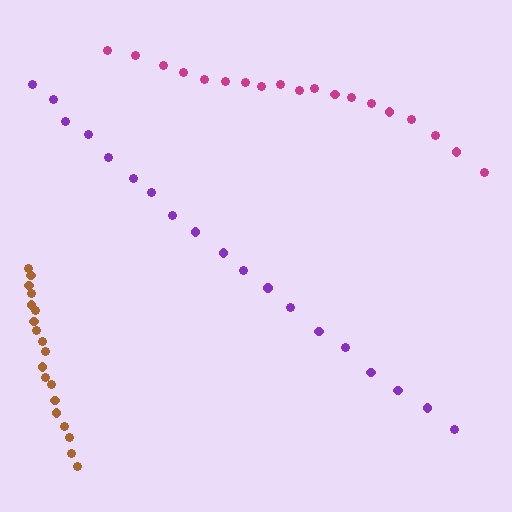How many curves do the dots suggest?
There are 3 distinct paths.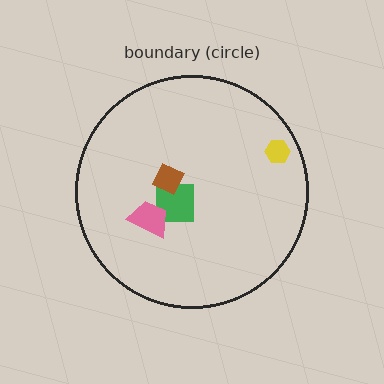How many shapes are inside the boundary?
4 inside, 0 outside.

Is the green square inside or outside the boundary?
Inside.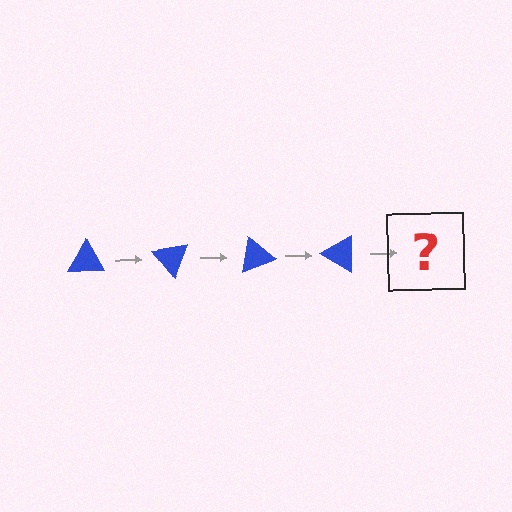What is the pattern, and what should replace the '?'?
The pattern is that the triangle rotates 50 degrees each step. The '?' should be a blue triangle rotated 200 degrees.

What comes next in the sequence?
The next element should be a blue triangle rotated 200 degrees.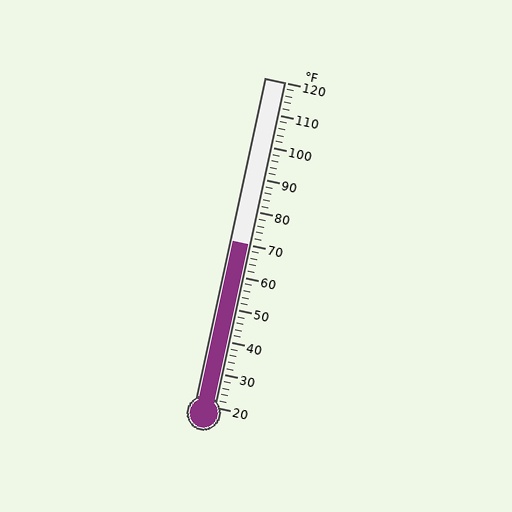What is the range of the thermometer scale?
The thermometer scale ranges from 20°F to 120°F.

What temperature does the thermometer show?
The thermometer shows approximately 70°F.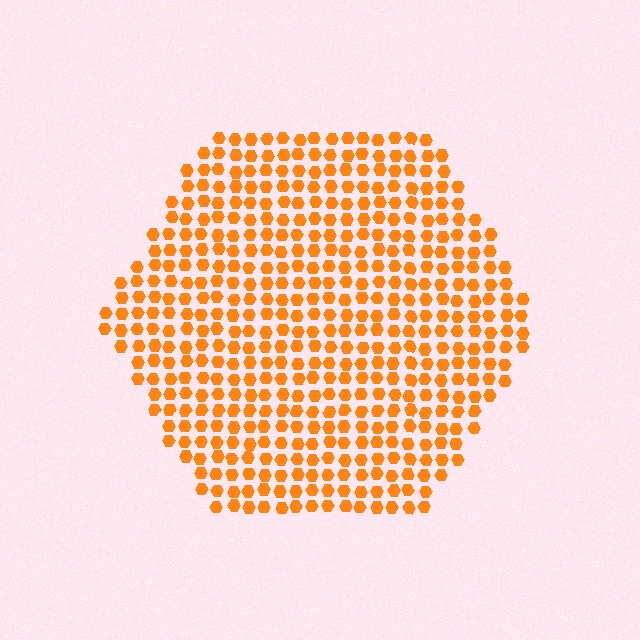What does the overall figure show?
The overall figure shows a hexagon.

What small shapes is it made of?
It is made of small hexagons.